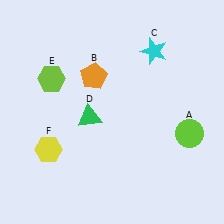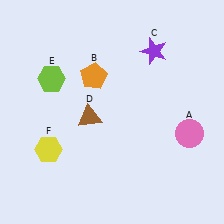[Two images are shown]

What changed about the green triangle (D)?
In Image 1, D is green. In Image 2, it changed to brown.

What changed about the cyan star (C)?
In Image 1, C is cyan. In Image 2, it changed to purple.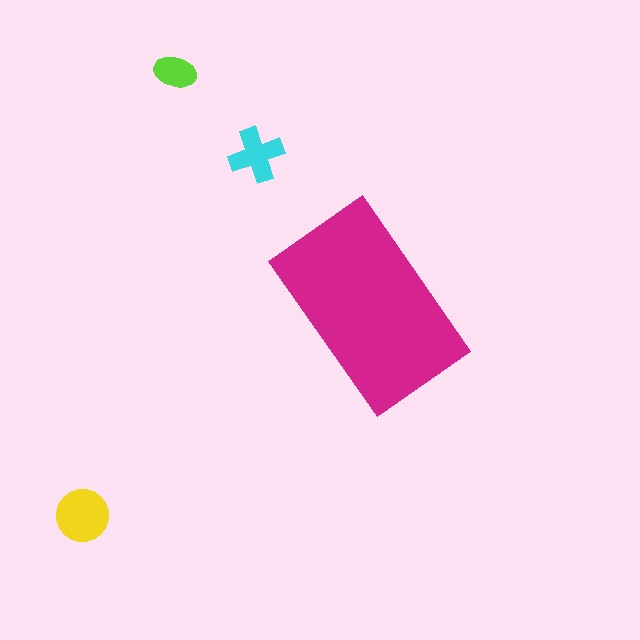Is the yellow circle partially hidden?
No, the yellow circle is fully visible.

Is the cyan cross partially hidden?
No, the cyan cross is fully visible.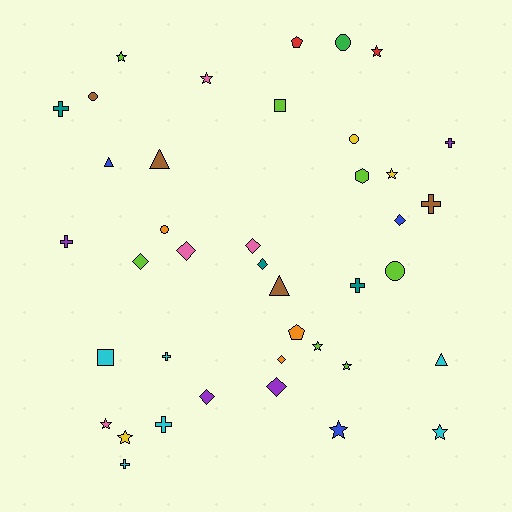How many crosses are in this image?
There are 8 crosses.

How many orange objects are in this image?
There are 3 orange objects.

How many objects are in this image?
There are 40 objects.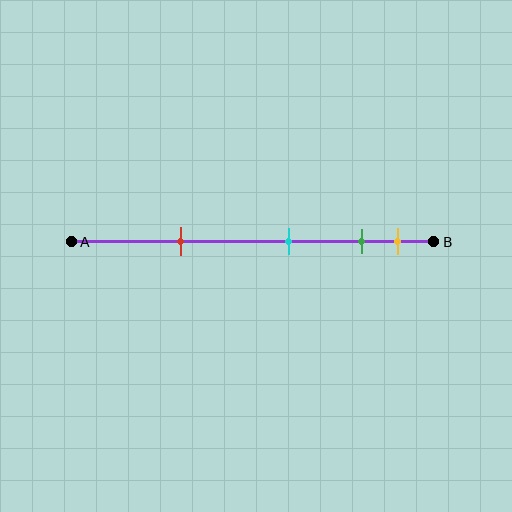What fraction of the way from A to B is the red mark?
The red mark is approximately 30% (0.3) of the way from A to B.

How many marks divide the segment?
There are 4 marks dividing the segment.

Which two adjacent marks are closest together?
The green and yellow marks are the closest adjacent pair.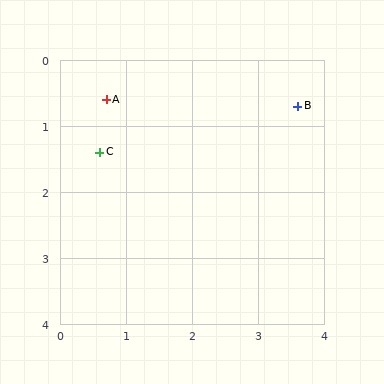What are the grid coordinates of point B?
Point B is at approximately (3.6, 0.7).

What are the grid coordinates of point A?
Point A is at approximately (0.7, 0.6).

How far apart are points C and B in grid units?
Points C and B are about 3.1 grid units apart.